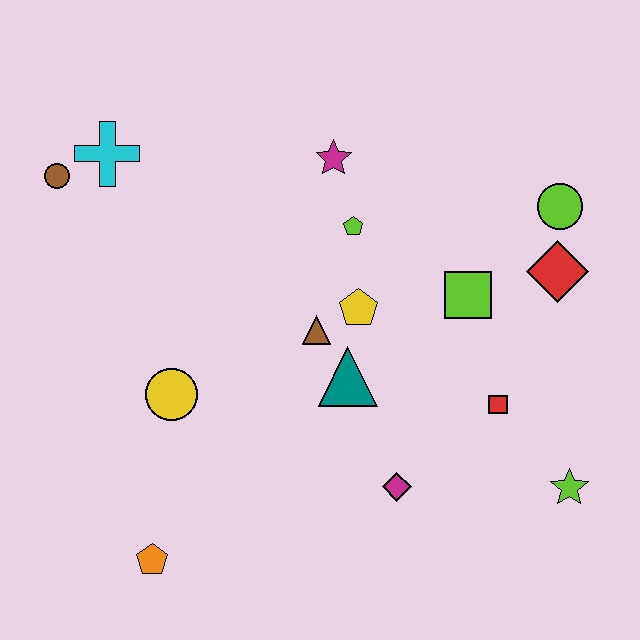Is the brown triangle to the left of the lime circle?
Yes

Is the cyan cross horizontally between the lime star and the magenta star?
No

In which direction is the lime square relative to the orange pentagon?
The lime square is to the right of the orange pentagon.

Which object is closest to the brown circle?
The cyan cross is closest to the brown circle.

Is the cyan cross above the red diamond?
Yes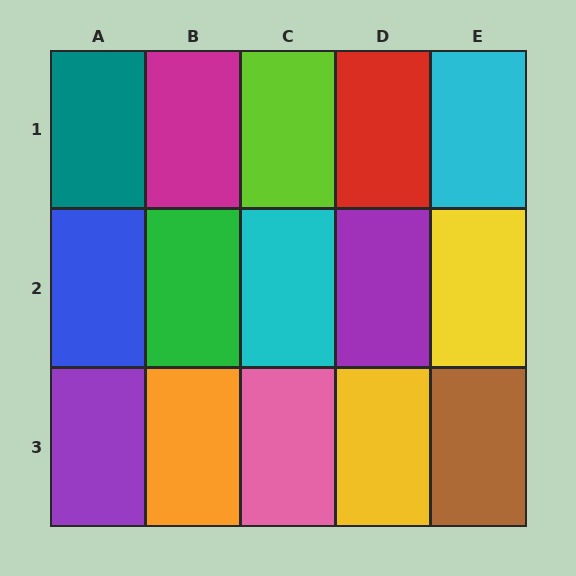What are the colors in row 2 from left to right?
Blue, green, cyan, purple, yellow.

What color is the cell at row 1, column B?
Magenta.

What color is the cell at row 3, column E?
Brown.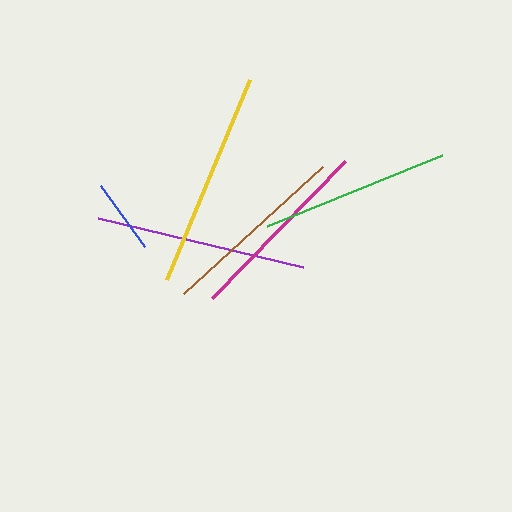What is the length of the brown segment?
The brown segment is approximately 188 pixels long.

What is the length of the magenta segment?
The magenta segment is approximately 192 pixels long.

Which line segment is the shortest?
The blue line is the shortest at approximately 75 pixels.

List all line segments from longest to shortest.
From longest to shortest: yellow, purple, magenta, green, brown, blue.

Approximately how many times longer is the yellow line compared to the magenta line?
The yellow line is approximately 1.1 times the length of the magenta line.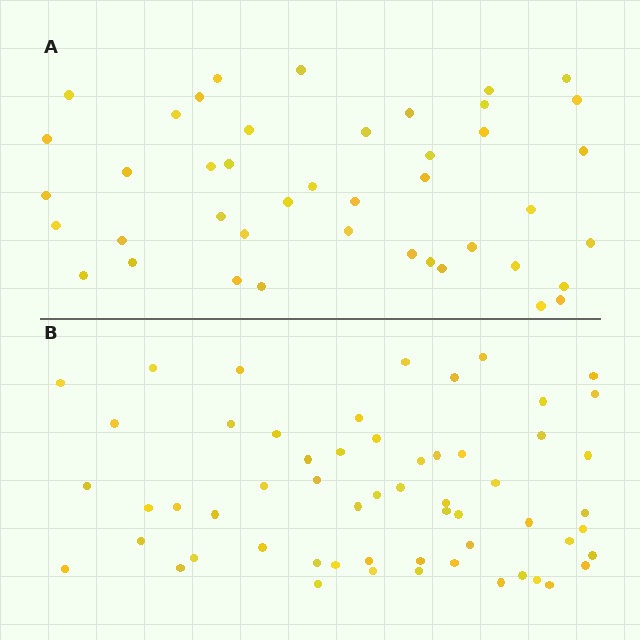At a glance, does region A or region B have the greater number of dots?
Region B (the bottom region) has more dots.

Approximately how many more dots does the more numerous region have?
Region B has approximately 15 more dots than region A.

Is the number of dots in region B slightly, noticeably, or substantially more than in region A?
Region B has noticeably more, but not dramatically so. The ratio is roughly 1.3 to 1.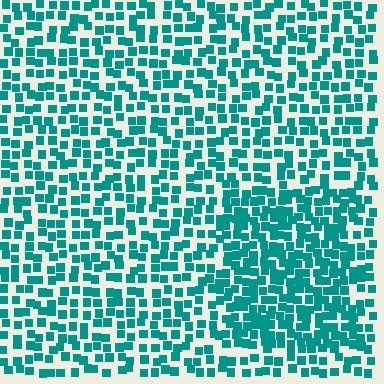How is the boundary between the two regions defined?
The boundary is defined by a change in element density (approximately 1.6x ratio). All elements are the same color, size, and shape.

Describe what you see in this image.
The image contains small teal elements arranged at two different densities. A rectangle-shaped region is visible where the elements are more densely packed than the surrounding area.